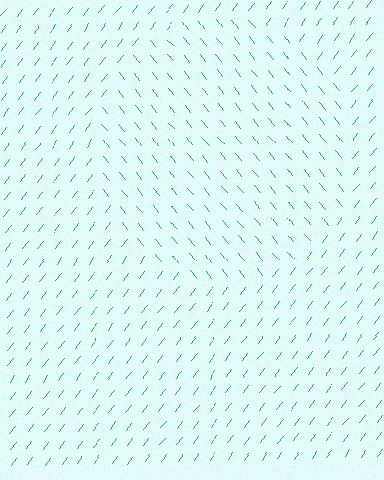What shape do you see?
I see a circle.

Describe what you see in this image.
The image is filled with small green line segments. A circle region in the image has lines oriented differently from the surrounding lines, creating a visible texture boundary.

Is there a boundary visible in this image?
Yes, there is a texture boundary formed by a change in line orientation.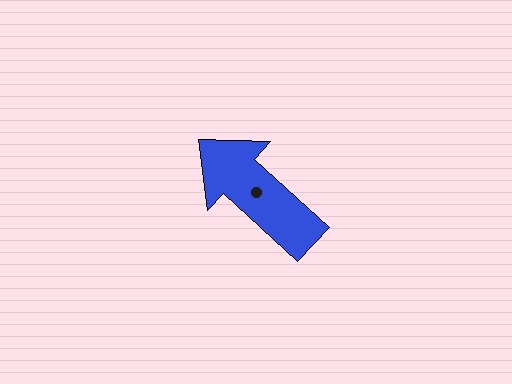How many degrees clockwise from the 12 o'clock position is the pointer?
Approximately 313 degrees.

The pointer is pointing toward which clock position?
Roughly 10 o'clock.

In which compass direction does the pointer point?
Northwest.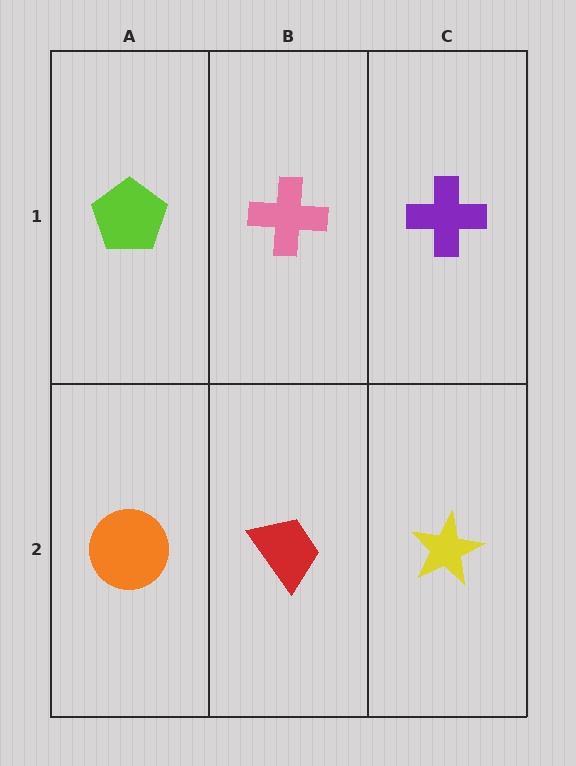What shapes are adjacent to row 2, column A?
A lime pentagon (row 1, column A), a red trapezoid (row 2, column B).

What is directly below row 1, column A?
An orange circle.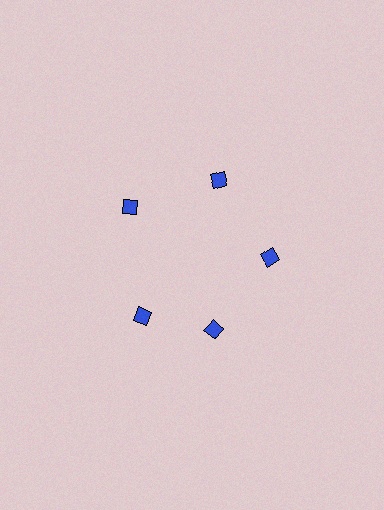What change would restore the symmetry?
The symmetry would be restored by rotating it back into even spacing with its neighbors so that all 5 diamonds sit at equal angles and equal distance from the center.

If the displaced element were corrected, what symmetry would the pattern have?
It would have 5-fold rotational symmetry — the pattern would map onto itself every 72 degrees.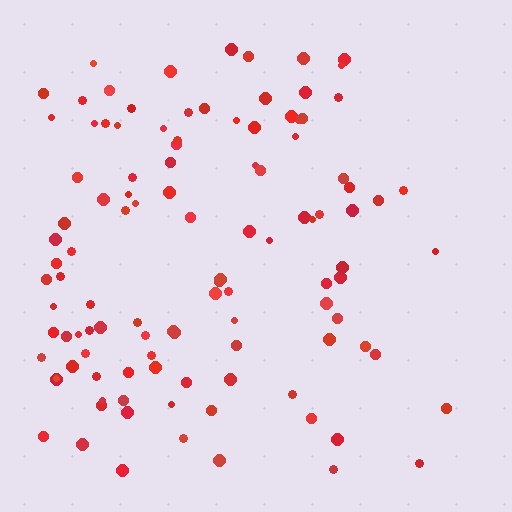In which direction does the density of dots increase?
From right to left, with the left side densest.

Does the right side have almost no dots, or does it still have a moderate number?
Still a moderate number, just noticeably fewer than the left.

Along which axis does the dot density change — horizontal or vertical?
Horizontal.